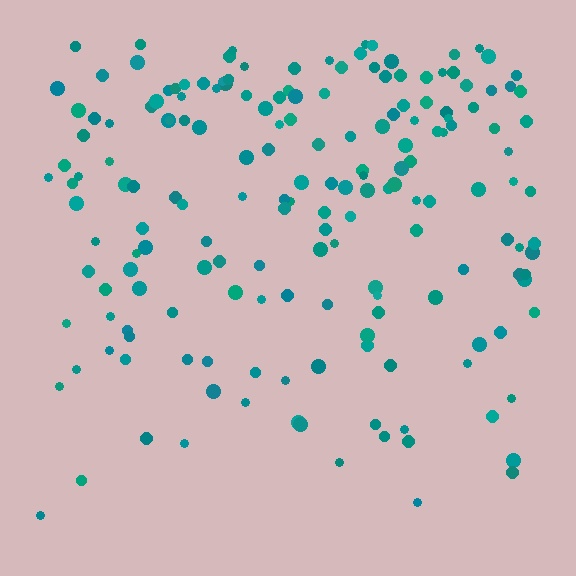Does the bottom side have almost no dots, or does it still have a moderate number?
Still a moderate number, just noticeably fewer than the top.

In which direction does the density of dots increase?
From bottom to top, with the top side densest.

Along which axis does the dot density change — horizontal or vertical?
Vertical.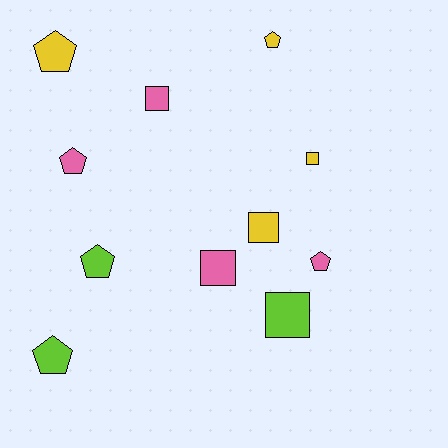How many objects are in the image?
There are 11 objects.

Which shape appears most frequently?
Pentagon, with 6 objects.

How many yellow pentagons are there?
There are 2 yellow pentagons.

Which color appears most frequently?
Pink, with 4 objects.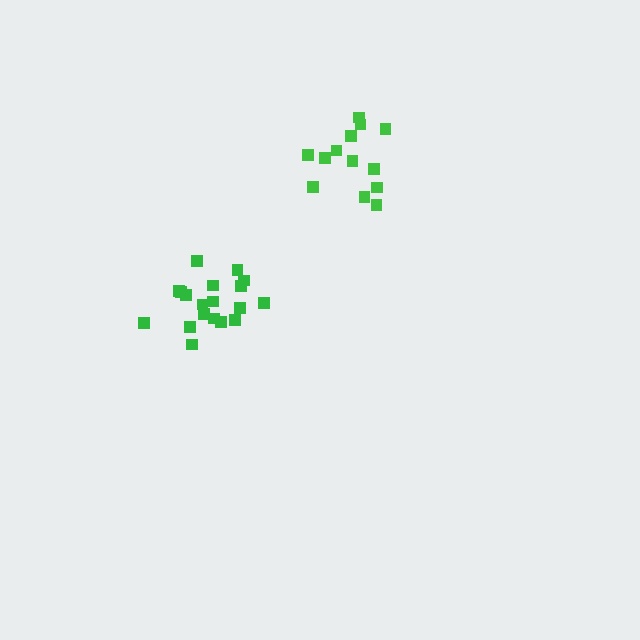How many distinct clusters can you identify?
There are 2 distinct clusters.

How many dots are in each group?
Group 1: 13 dots, Group 2: 19 dots (32 total).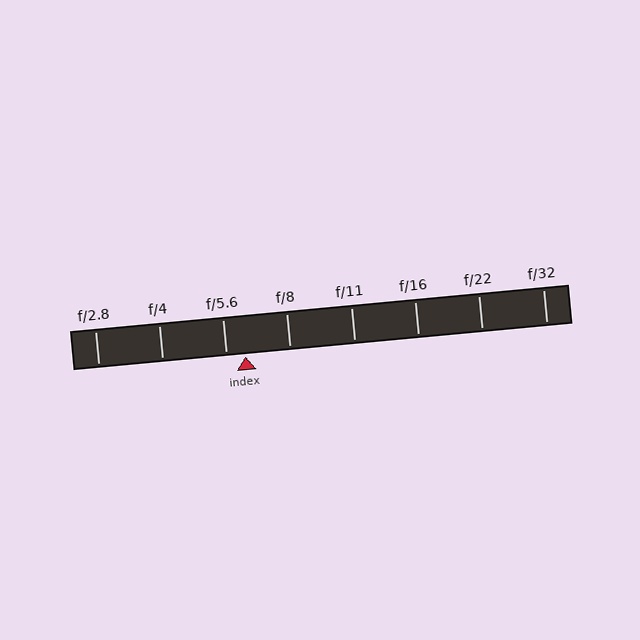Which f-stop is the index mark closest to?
The index mark is closest to f/5.6.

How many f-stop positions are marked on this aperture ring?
There are 8 f-stop positions marked.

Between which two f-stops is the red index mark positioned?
The index mark is between f/5.6 and f/8.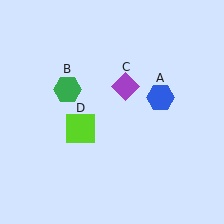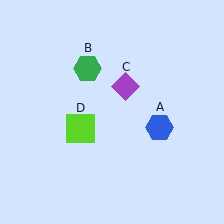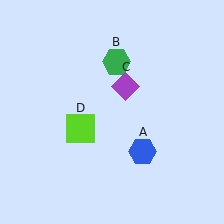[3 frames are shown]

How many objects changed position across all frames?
2 objects changed position: blue hexagon (object A), green hexagon (object B).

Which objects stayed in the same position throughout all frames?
Purple diamond (object C) and lime square (object D) remained stationary.